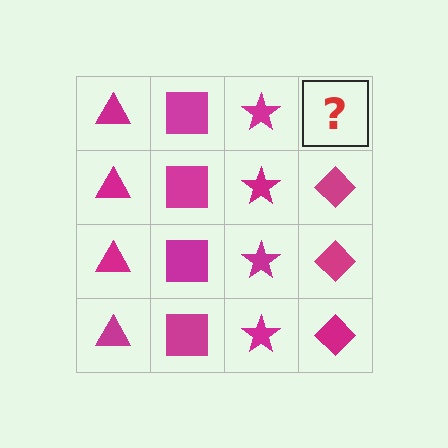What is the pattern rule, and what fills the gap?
The rule is that each column has a consistent shape. The gap should be filled with a magenta diamond.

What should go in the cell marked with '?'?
The missing cell should contain a magenta diamond.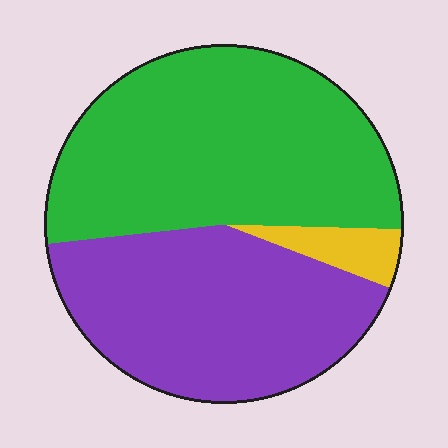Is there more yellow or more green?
Green.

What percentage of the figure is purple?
Purple takes up about two fifths (2/5) of the figure.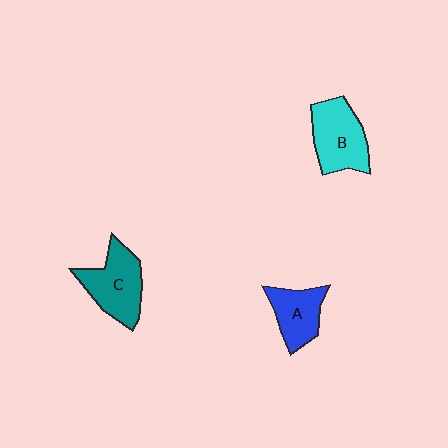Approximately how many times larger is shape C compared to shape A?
Approximately 1.3 times.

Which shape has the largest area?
Shape C (teal).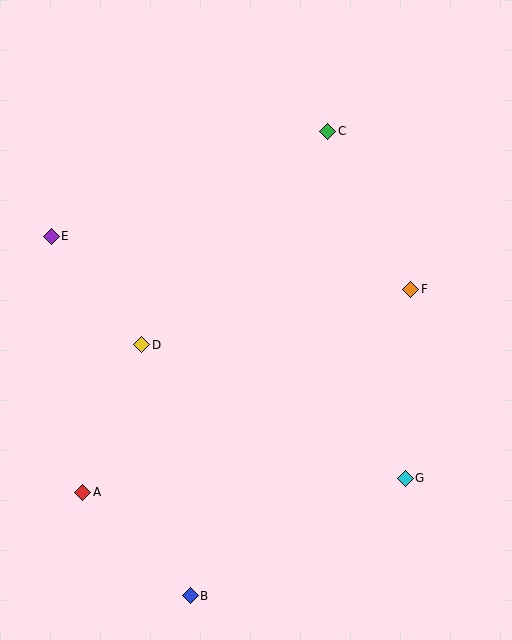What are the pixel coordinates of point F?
Point F is at (411, 289).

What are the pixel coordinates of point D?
Point D is at (142, 345).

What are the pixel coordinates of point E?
Point E is at (51, 236).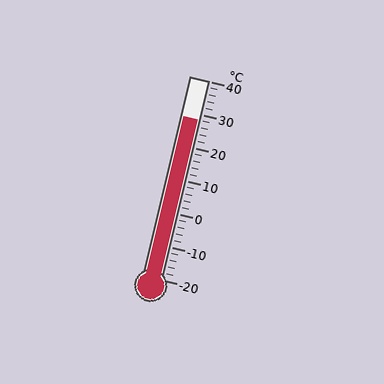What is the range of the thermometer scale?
The thermometer scale ranges from -20°C to 40°C.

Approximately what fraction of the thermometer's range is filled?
The thermometer is filled to approximately 80% of its range.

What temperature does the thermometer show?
The thermometer shows approximately 28°C.